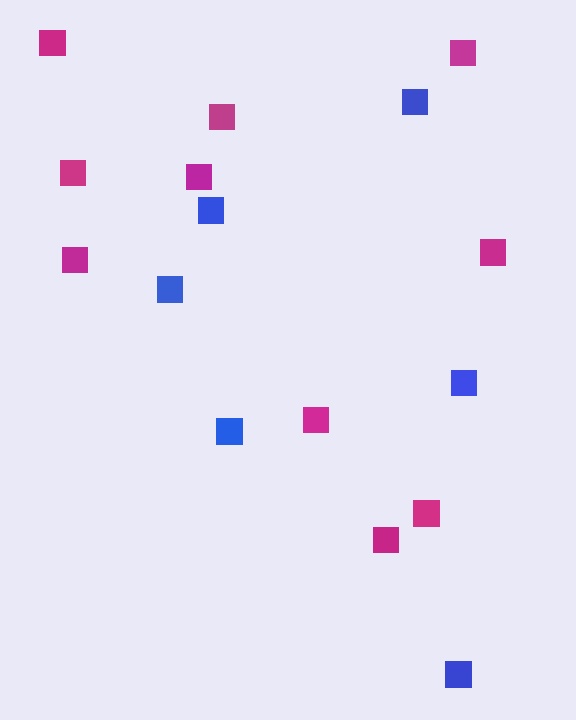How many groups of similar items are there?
There are 2 groups: one group of magenta squares (10) and one group of blue squares (6).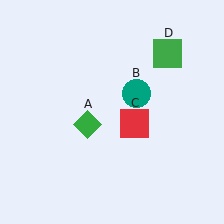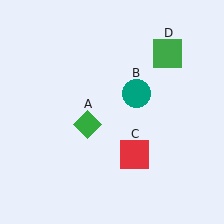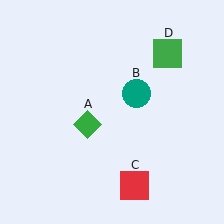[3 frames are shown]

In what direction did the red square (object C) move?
The red square (object C) moved down.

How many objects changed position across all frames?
1 object changed position: red square (object C).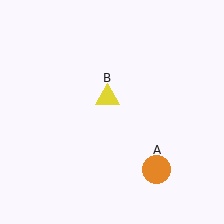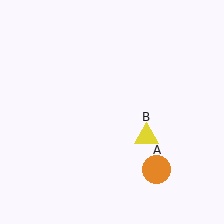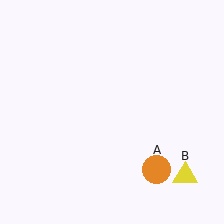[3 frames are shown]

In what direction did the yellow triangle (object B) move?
The yellow triangle (object B) moved down and to the right.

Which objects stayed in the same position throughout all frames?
Orange circle (object A) remained stationary.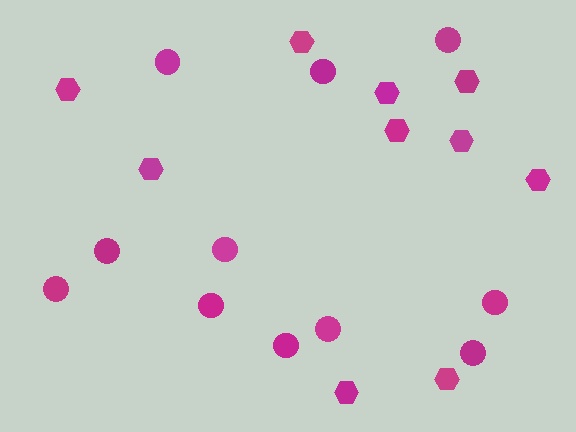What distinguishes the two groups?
There are 2 groups: one group of circles (11) and one group of hexagons (10).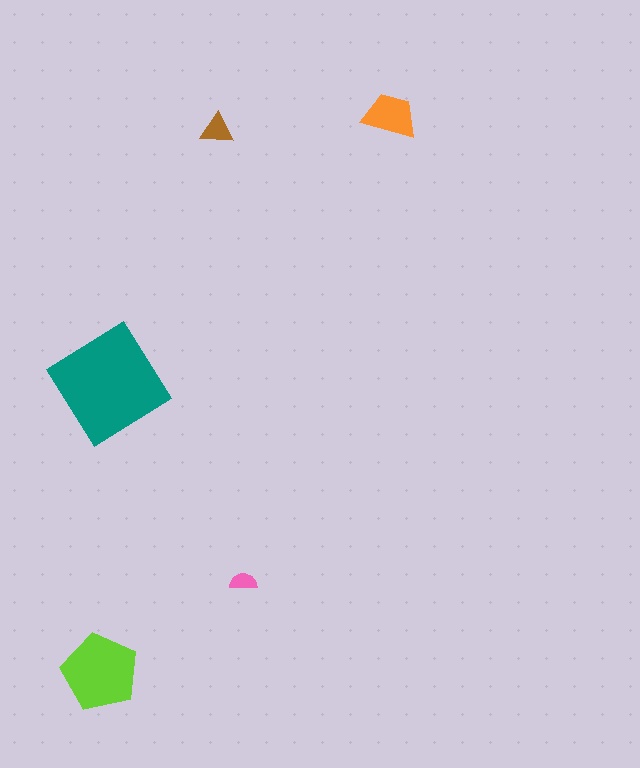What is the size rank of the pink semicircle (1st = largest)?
5th.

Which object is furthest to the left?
The lime pentagon is leftmost.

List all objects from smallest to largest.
The pink semicircle, the brown triangle, the orange trapezoid, the lime pentagon, the teal diamond.